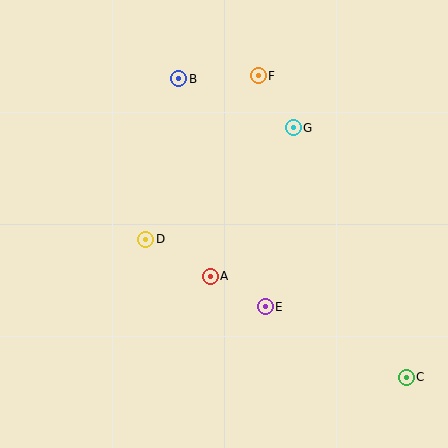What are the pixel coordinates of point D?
Point D is at (146, 239).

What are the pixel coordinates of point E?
Point E is at (265, 307).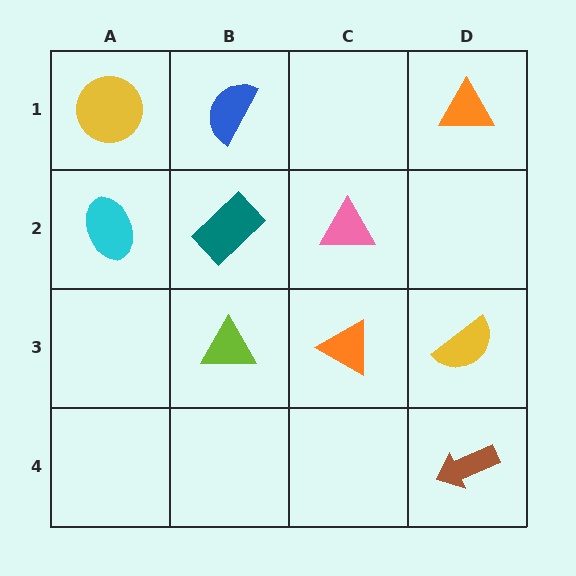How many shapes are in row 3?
3 shapes.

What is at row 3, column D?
A yellow semicircle.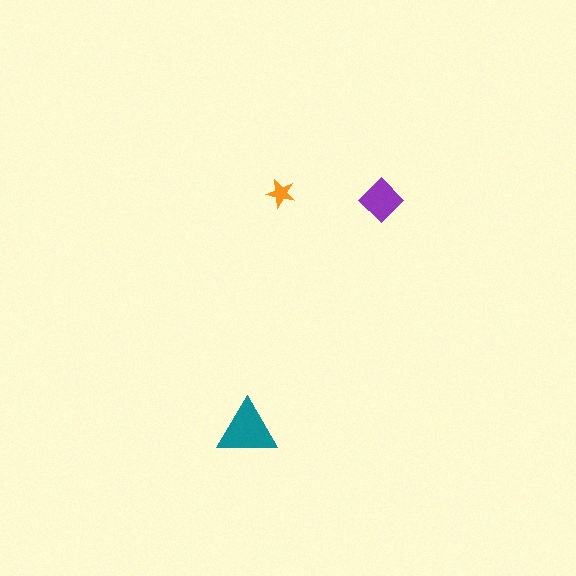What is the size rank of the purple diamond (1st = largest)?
2nd.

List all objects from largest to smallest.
The teal triangle, the purple diamond, the orange star.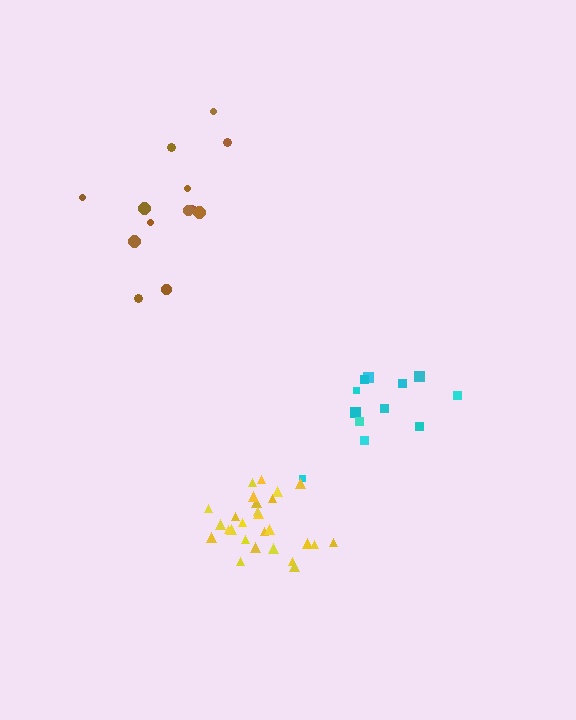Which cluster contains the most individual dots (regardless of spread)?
Yellow (28).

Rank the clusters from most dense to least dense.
yellow, cyan, brown.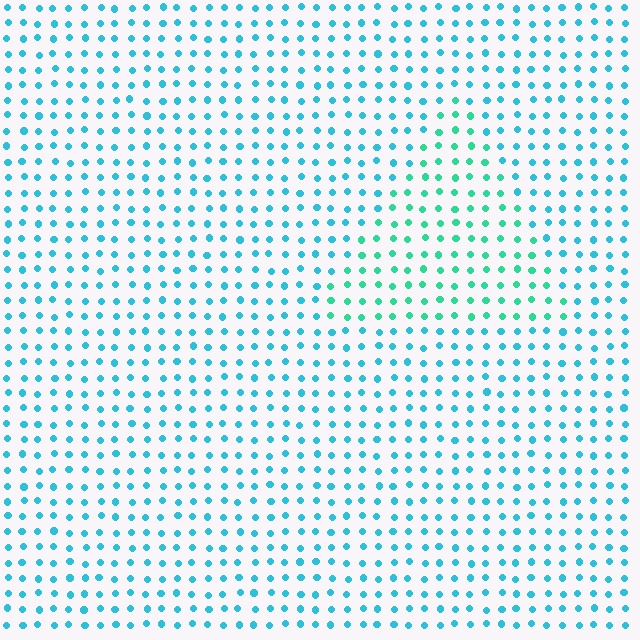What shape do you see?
I see a triangle.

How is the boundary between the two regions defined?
The boundary is defined purely by a slight shift in hue (about 32 degrees). Spacing, size, and orientation are identical on both sides.